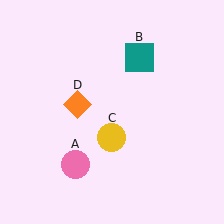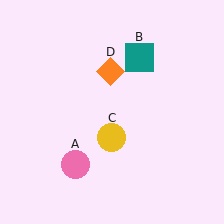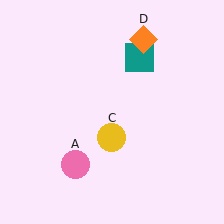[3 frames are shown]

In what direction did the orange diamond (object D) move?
The orange diamond (object D) moved up and to the right.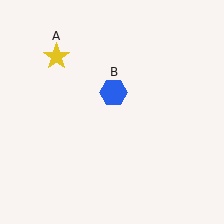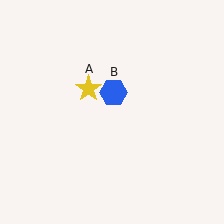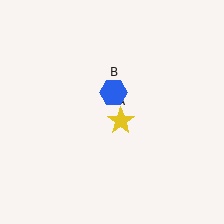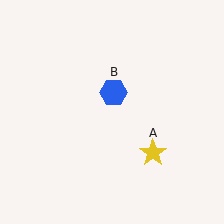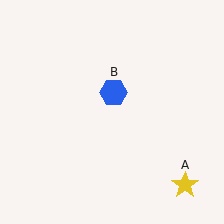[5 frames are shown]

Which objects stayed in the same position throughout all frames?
Blue hexagon (object B) remained stationary.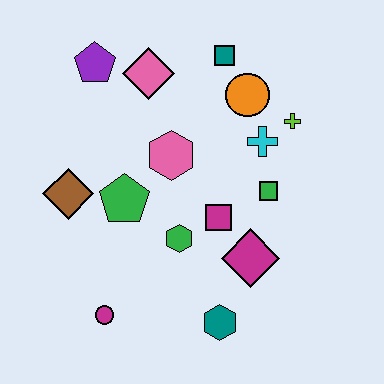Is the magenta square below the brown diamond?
Yes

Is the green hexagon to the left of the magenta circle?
No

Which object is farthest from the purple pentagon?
The teal hexagon is farthest from the purple pentagon.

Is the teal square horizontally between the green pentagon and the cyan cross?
Yes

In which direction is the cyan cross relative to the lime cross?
The cyan cross is to the left of the lime cross.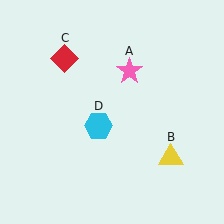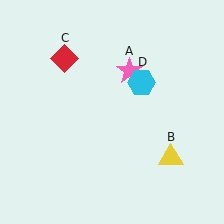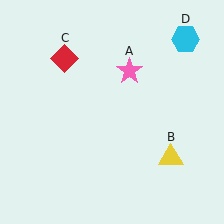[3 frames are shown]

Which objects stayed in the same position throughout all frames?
Pink star (object A) and yellow triangle (object B) and red diamond (object C) remained stationary.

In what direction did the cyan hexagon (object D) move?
The cyan hexagon (object D) moved up and to the right.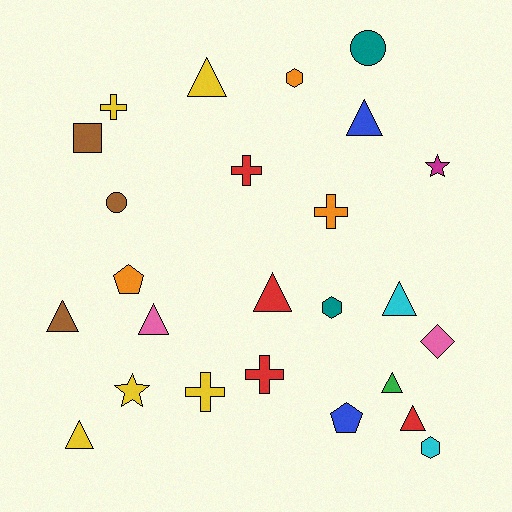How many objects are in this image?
There are 25 objects.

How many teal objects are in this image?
There are 2 teal objects.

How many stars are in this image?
There are 2 stars.